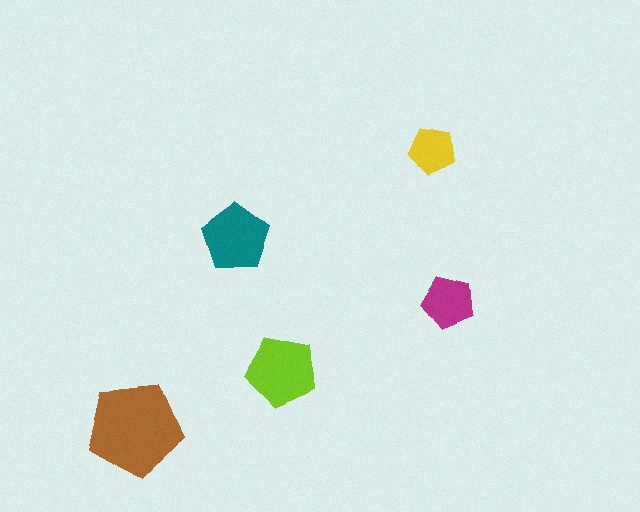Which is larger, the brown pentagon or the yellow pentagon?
The brown one.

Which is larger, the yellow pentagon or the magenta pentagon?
The magenta one.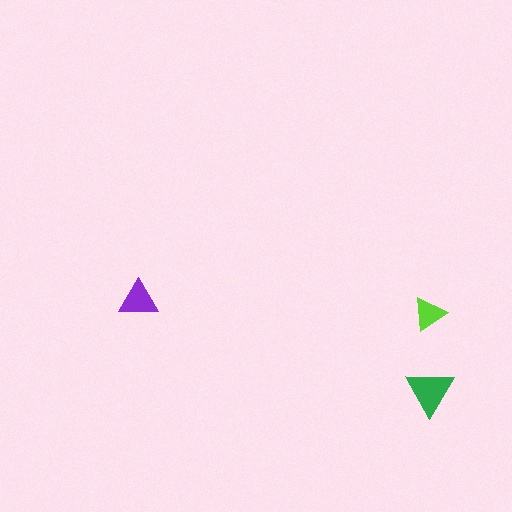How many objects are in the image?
There are 3 objects in the image.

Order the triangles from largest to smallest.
the green one, the purple one, the lime one.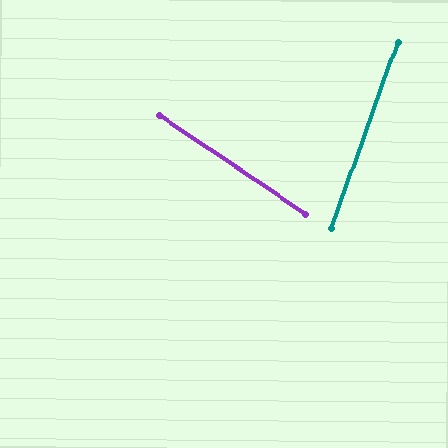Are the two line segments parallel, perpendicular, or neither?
Neither parallel nor perpendicular — they differ by about 76°.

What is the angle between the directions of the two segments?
Approximately 76 degrees.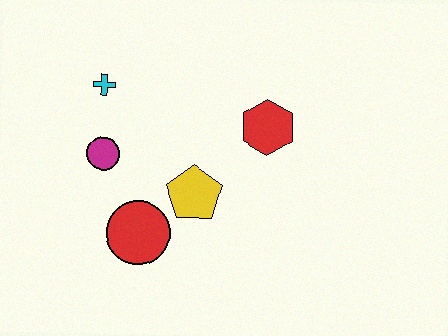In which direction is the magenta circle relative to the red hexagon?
The magenta circle is to the left of the red hexagon.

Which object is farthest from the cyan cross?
The red hexagon is farthest from the cyan cross.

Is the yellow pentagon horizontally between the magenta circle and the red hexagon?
Yes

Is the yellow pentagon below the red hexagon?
Yes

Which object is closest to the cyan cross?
The magenta circle is closest to the cyan cross.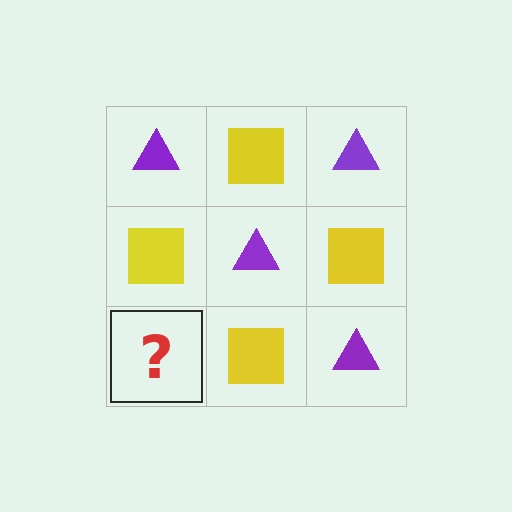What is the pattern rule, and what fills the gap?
The rule is that it alternates purple triangle and yellow square in a checkerboard pattern. The gap should be filled with a purple triangle.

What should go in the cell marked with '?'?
The missing cell should contain a purple triangle.